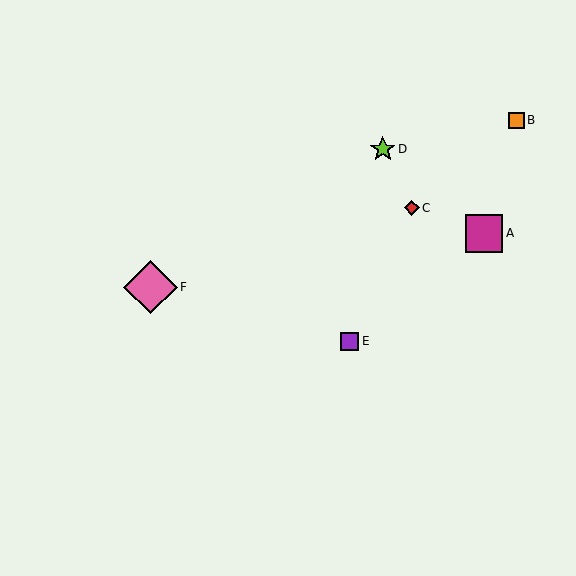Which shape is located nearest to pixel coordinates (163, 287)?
The pink diamond (labeled F) at (151, 287) is nearest to that location.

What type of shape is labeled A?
Shape A is a magenta square.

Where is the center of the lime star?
The center of the lime star is at (383, 149).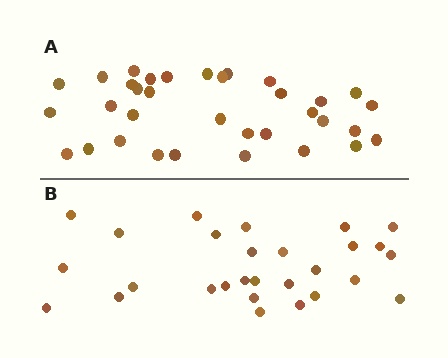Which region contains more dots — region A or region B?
Region A (the top region) has more dots.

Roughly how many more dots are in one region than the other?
Region A has about 6 more dots than region B.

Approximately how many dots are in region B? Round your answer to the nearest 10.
About 30 dots. (The exact count is 28, which rounds to 30.)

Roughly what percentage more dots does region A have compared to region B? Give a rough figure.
About 20% more.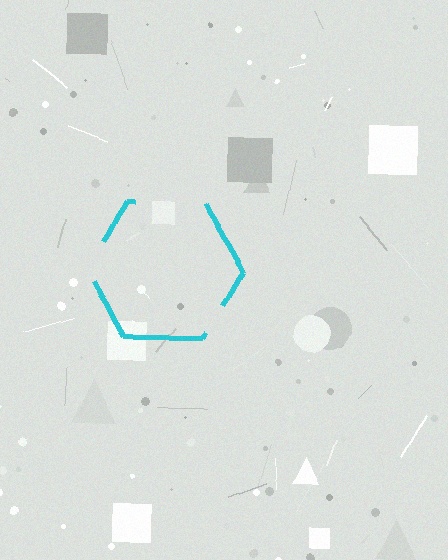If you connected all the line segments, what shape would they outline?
They would outline a hexagon.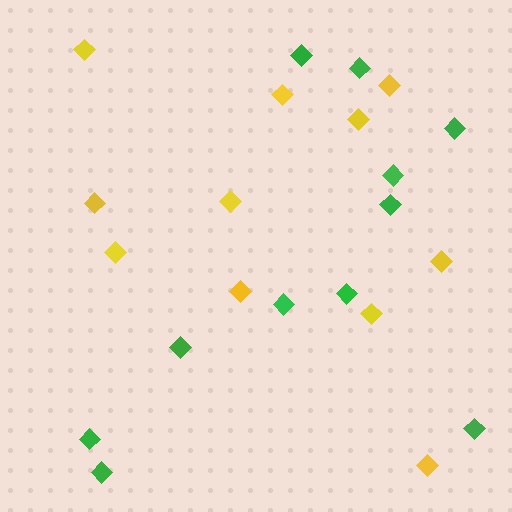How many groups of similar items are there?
There are 2 groups: one group of green diamonds (11) and one group of yellow diamonds (11).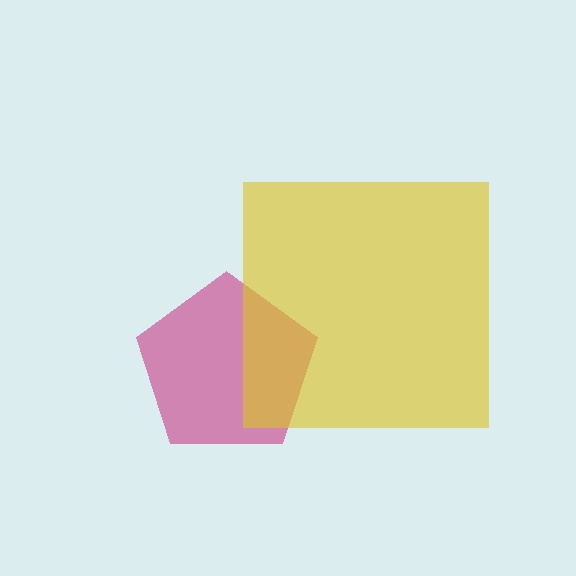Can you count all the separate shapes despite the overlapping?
Yes, there are 2 separate shapes.